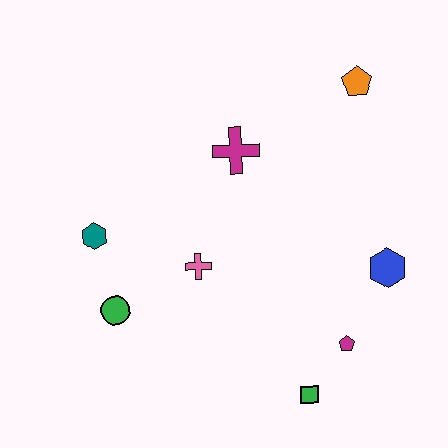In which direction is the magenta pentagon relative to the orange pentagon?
The magenta pentagon is below the orange pentagon.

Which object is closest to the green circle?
The teal hexagon is closest to the green circle.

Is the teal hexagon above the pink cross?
Yes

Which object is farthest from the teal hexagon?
The orange pentagon is farthest from the teal hexagon.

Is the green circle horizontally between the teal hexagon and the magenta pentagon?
Yes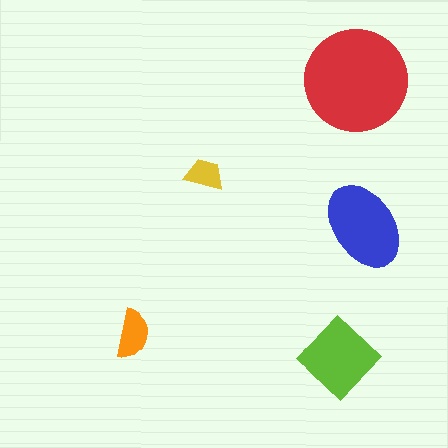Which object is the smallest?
The yellow trapezoid.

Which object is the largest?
The red circle.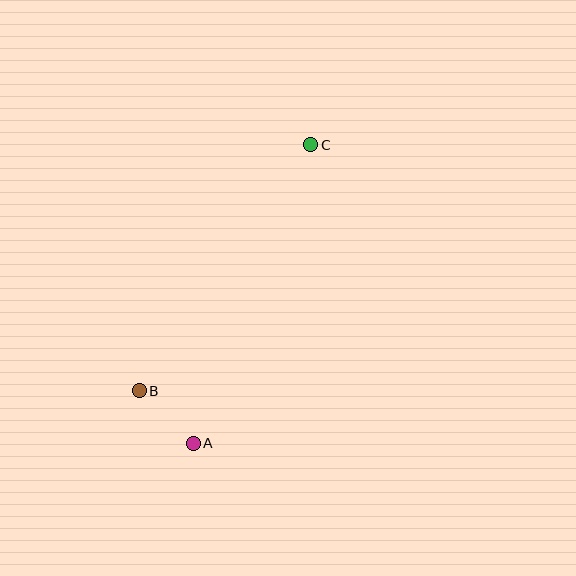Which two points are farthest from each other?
Points A and C are farthest from each other.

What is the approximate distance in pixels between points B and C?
The distance between B and C is approximately 300 pixels.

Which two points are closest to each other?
Points A and B are closest to each other.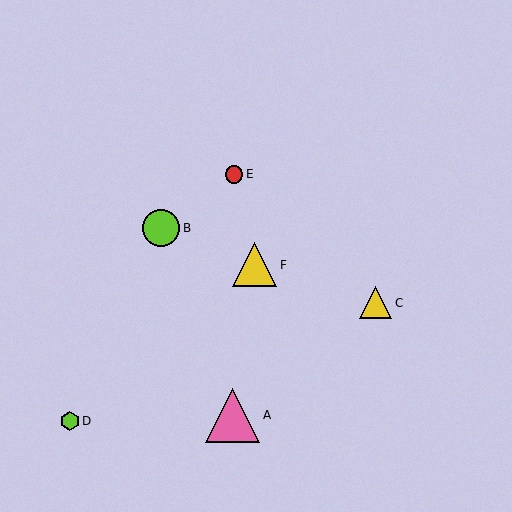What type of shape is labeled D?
Shape D is a lime hexagon.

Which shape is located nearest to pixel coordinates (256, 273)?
The yellow triangle (labeled F) at (255, 265) is nearest to that location.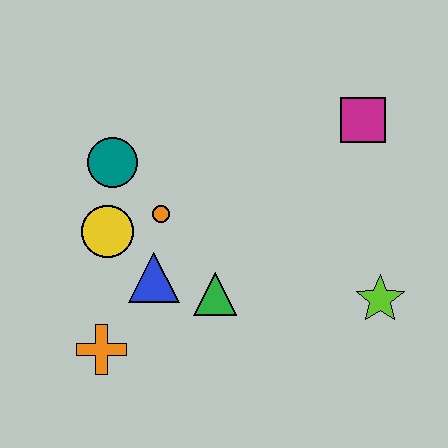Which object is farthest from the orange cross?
The magenta square is farthest from the orange cross.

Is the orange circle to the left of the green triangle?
Yes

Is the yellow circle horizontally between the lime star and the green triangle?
No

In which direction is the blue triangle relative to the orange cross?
The blue triangle is above the orange cross.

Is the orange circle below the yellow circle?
No